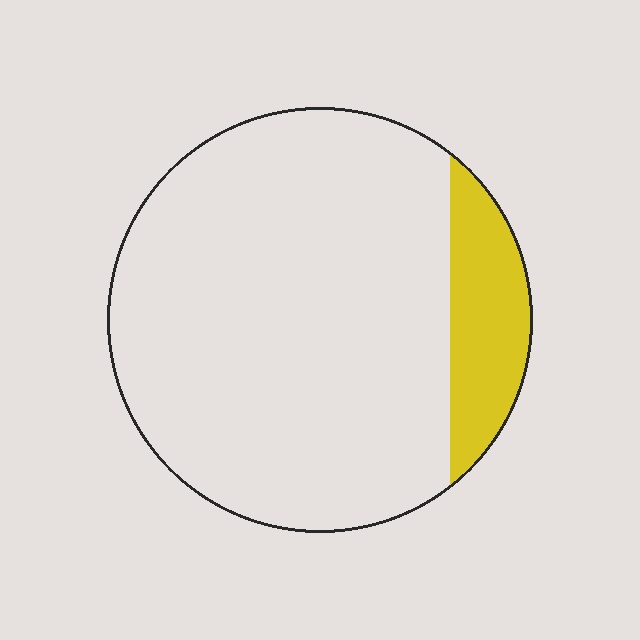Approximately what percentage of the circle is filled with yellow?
Approximately 15%.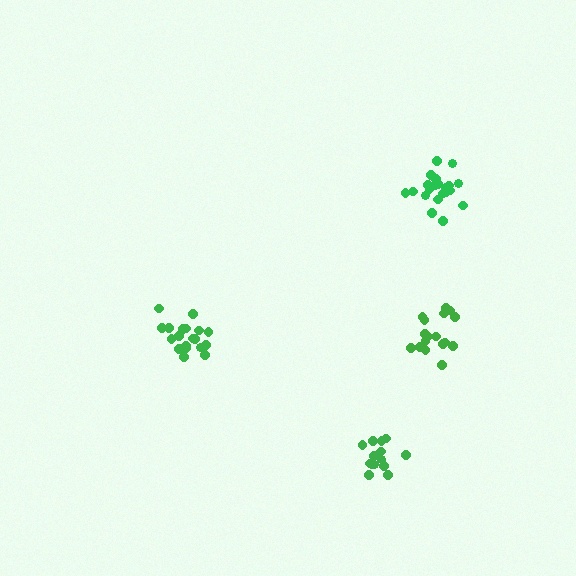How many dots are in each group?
Group 1: 21 dots, Group 2: 15 dots, Group 3: 19 dots, Group 4: 17 dots (72 total).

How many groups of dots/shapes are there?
There are 4 groups.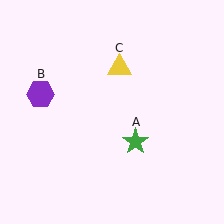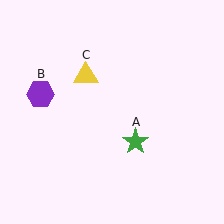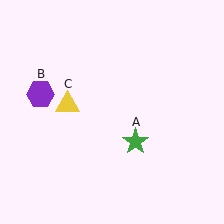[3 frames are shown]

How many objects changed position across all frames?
1 object changed position: yellow triangle (object C).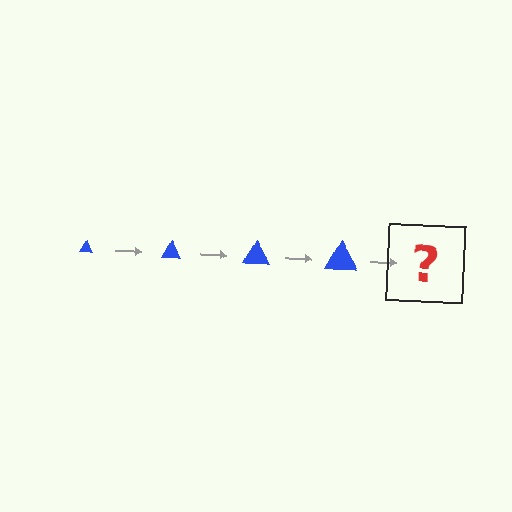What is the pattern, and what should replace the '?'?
The pattern is that the triangle gets progressively larger each step. The '?' should be a blue triangle, larger than the previous one.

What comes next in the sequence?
The next element should be a blue triangle, larger than the previous one.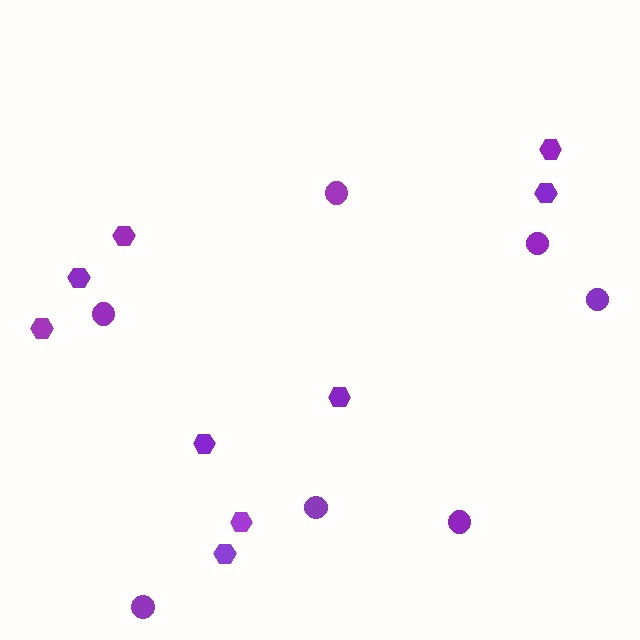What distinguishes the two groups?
There are 2 groups: one group of circles (7) and one group of hexagons (9).